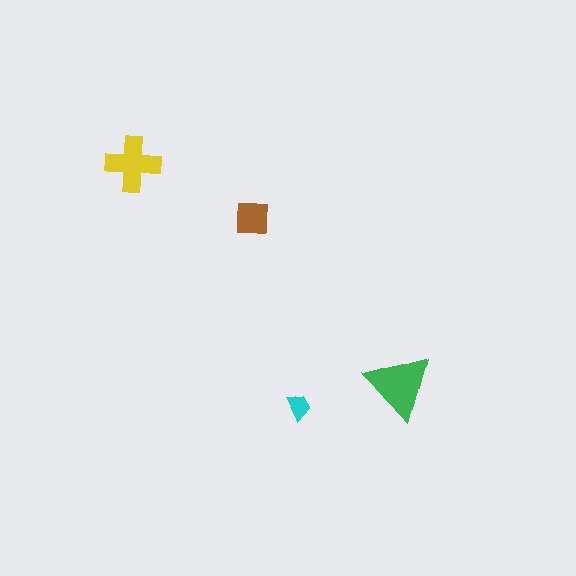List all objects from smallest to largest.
The cyan trapezoid, the brown square, the yellow cross, the green triangle.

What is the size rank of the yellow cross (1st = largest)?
2nd.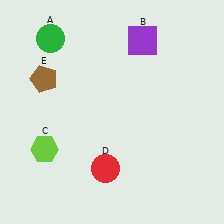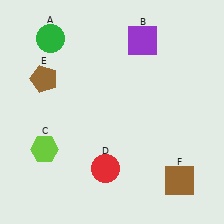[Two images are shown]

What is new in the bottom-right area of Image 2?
A brown square (F) was added in the bottom-right area of Image 2.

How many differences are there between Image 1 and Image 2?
There is 1 difference between the two images.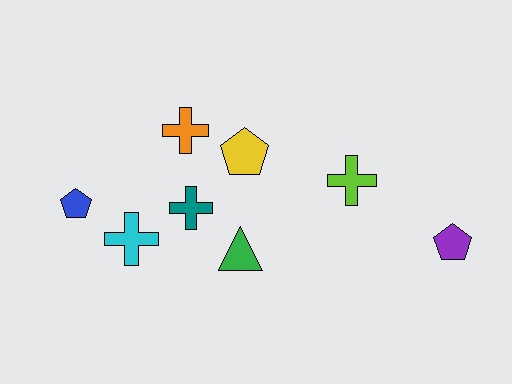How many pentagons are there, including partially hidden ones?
There are 3 pentagons.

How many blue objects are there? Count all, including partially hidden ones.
There is 1 blue object.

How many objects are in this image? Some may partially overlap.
There are 8 objects.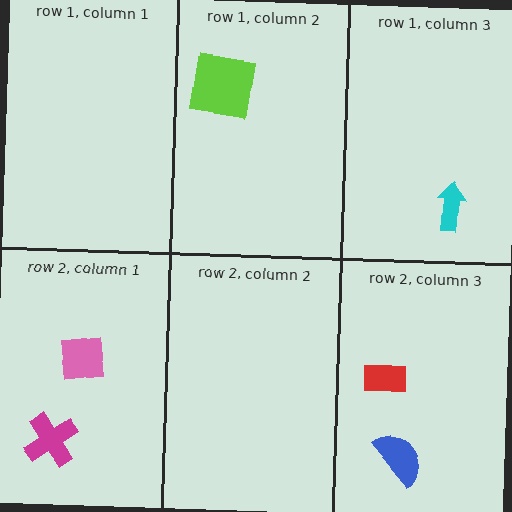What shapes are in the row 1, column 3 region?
The cyan arrow.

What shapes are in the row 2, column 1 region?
The pink square, the magenta cross.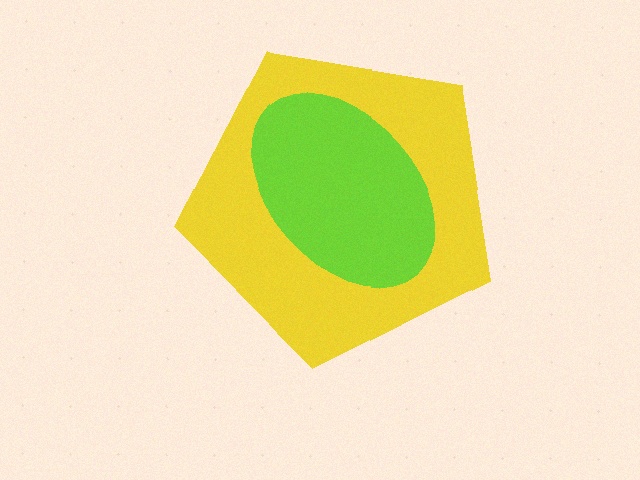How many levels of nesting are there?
2.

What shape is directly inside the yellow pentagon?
The lime ellipse.